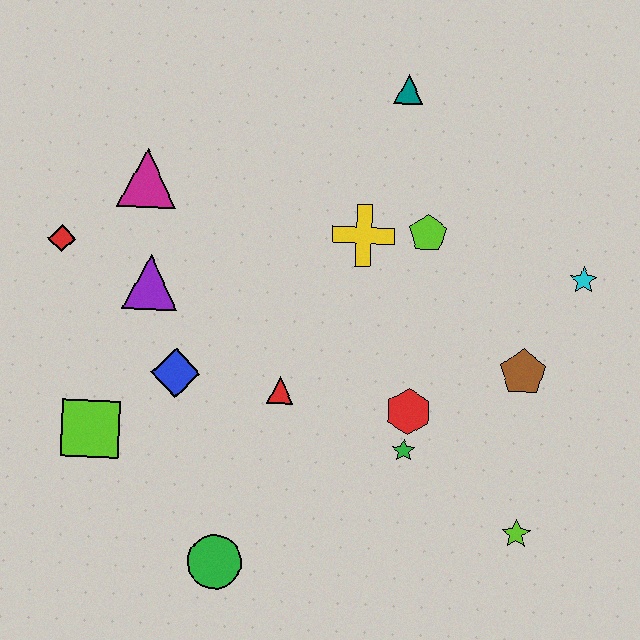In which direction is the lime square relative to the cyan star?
The lime square is to the left of the cyan star.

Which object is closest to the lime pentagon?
The yellow cross is closest to the lime pentagon.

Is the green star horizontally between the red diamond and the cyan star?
Yes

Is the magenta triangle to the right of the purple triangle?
No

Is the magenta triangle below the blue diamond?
No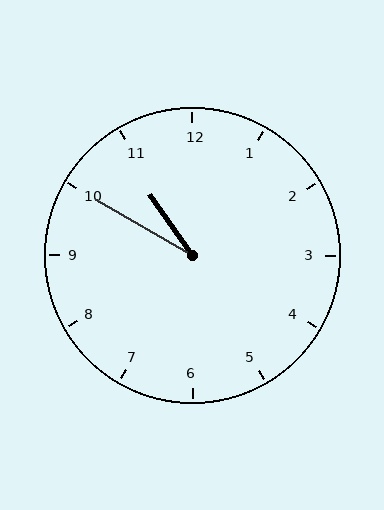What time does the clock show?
10:50.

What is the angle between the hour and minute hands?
Approximately 25 degrees.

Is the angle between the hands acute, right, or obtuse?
It is acute.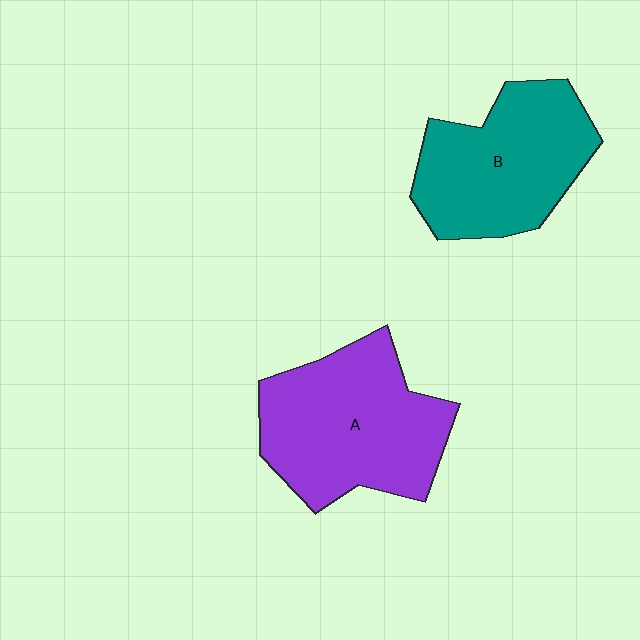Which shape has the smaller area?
Shape B (teal).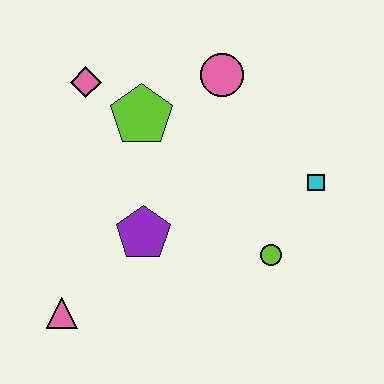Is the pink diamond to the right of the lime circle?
No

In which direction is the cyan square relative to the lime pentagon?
The cyan square is to the right of the lime pentagon.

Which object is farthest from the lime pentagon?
The pink triangle is farthest from the lime pentagon.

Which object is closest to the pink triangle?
The purple pentagon is closest to the pink triangle.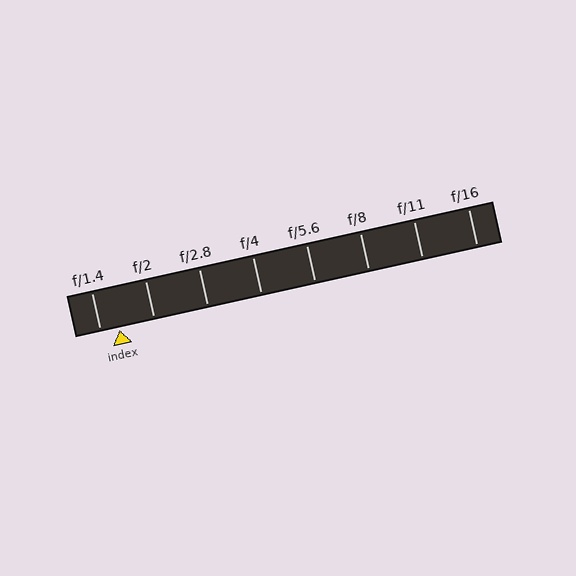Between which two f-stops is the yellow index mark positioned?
The index mark is between f/1.4 and f/2.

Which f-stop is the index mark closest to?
The index mark is closest to f/1.4.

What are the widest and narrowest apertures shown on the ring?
The widest aperture shown is f/1.4 and the narrowest is f/16.